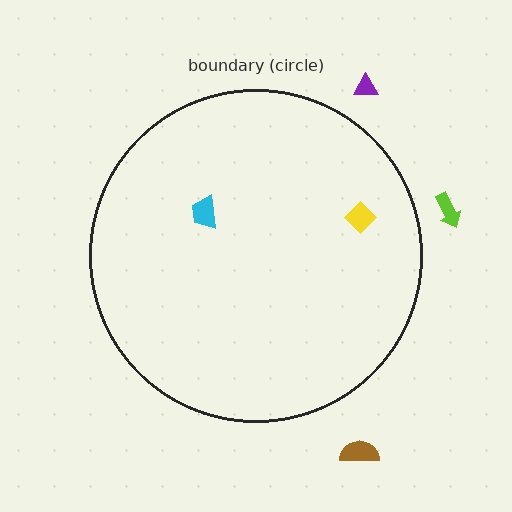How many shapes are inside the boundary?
2 inside, 3 outside.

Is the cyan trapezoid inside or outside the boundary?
Inside.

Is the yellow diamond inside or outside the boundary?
Inside.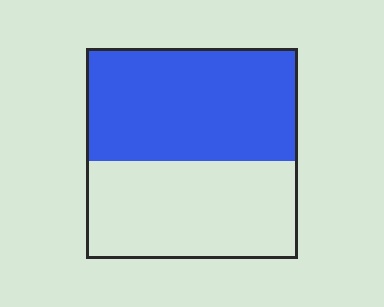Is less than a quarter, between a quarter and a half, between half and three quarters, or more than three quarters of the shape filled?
Between half and three quarters.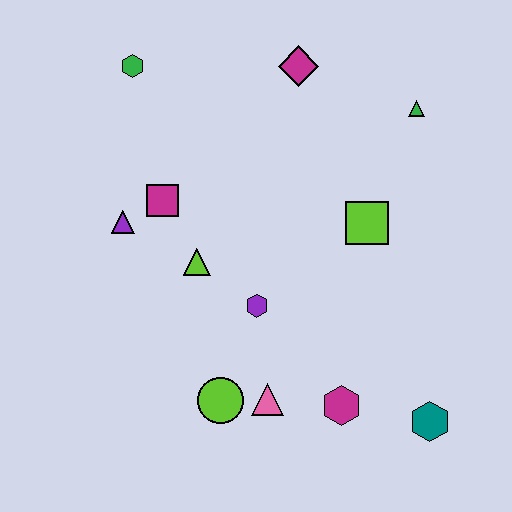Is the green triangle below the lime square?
No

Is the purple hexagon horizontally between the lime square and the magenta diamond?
No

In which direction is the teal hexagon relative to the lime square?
The teal hexagon is below the lime square.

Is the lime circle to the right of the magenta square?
Yes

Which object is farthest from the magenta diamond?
The teal hexagon is farthest from the magenta diamond.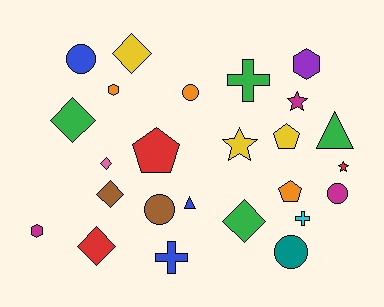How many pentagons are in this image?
There are 3 pentagons.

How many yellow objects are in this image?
There are 3 yellow objects.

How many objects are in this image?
There are 25 objects.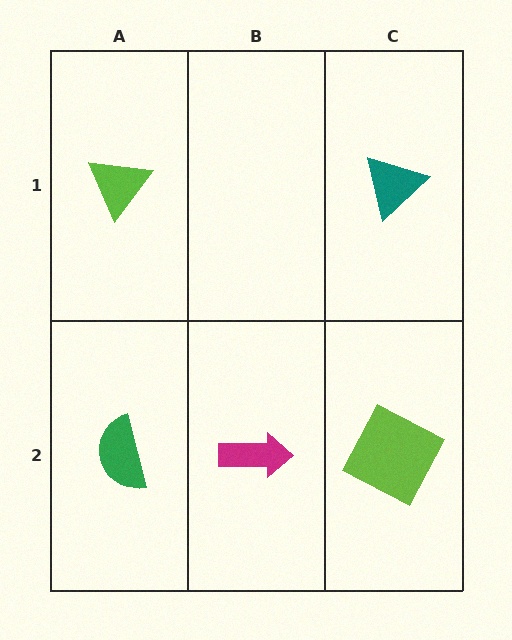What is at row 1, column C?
A teal triangle.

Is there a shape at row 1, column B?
No, that cell is empty.